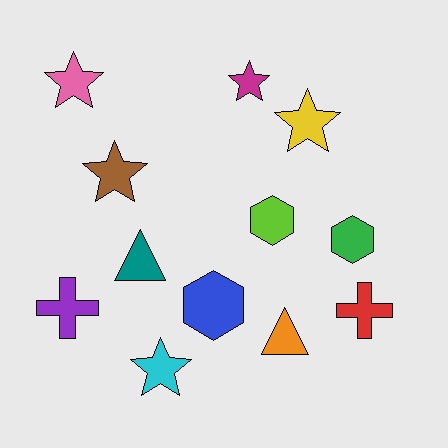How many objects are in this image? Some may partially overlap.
There are 12 objects.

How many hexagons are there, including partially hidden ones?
There are 3 hexagons.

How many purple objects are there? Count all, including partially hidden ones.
There is 1 purple object.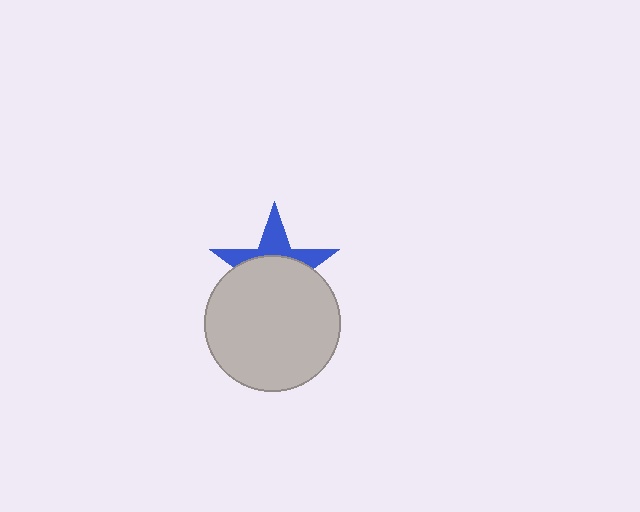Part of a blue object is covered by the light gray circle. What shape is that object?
It is a star.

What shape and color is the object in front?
The object in front is a light gray circle.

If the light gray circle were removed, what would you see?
You would see the complete blue star.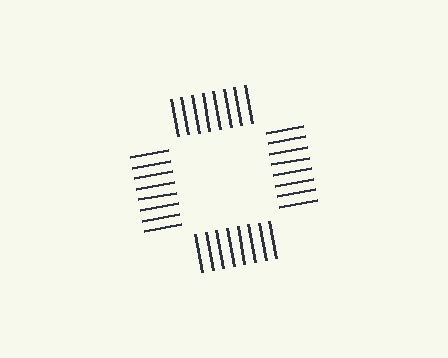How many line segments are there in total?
32 — 8 along each of the 4 edges.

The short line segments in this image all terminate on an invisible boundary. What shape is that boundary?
An illusory square — the line segments terminate on its edges but no continuous stroke is drawn.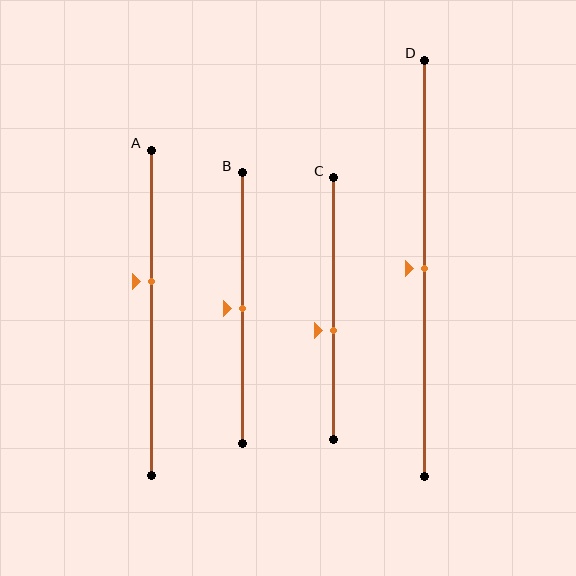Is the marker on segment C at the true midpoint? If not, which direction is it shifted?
No, the marker on segment C is shifted downward by about 8% of the segment length.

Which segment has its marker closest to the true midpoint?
Segment B has its marker closest to the true midpoint.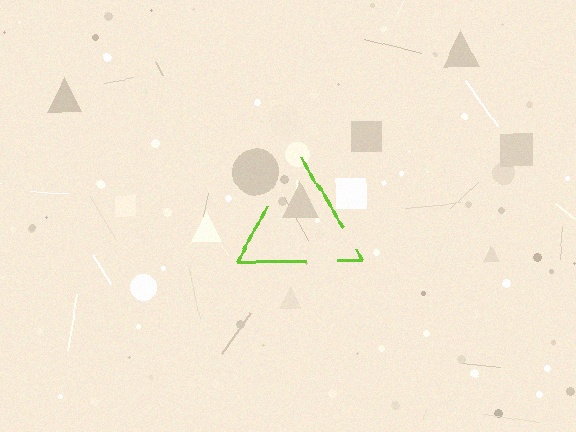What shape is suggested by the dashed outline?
The dashed outline suggests a triangle.